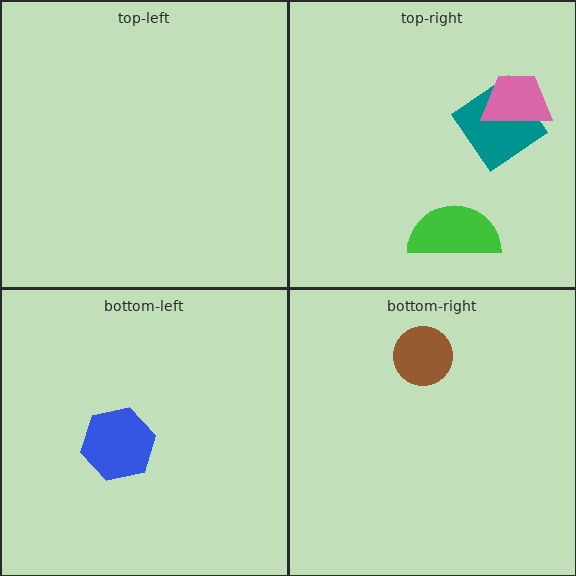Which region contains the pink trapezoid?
The top-right region.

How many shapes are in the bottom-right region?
1.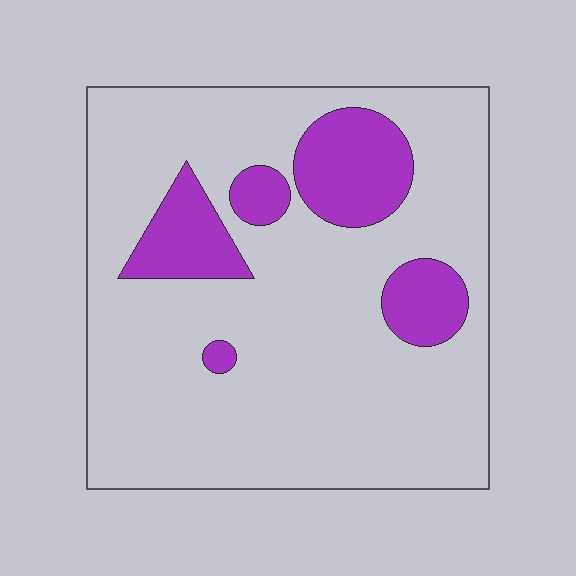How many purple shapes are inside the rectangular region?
5.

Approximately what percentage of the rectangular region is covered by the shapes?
Approximately 20%.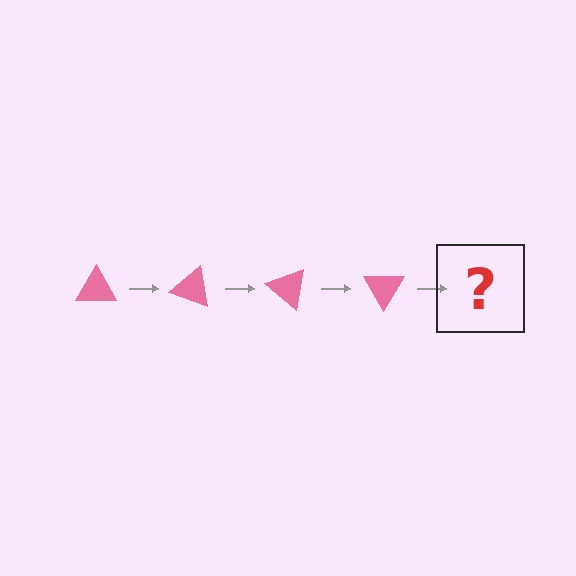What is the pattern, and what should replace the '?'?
The pattern is that the triangle rotates 20 degrees each step. The '?' should be a pink triangle rotated 80 degrees.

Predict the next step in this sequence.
The next step is a pink triangle rotated 80 degrees.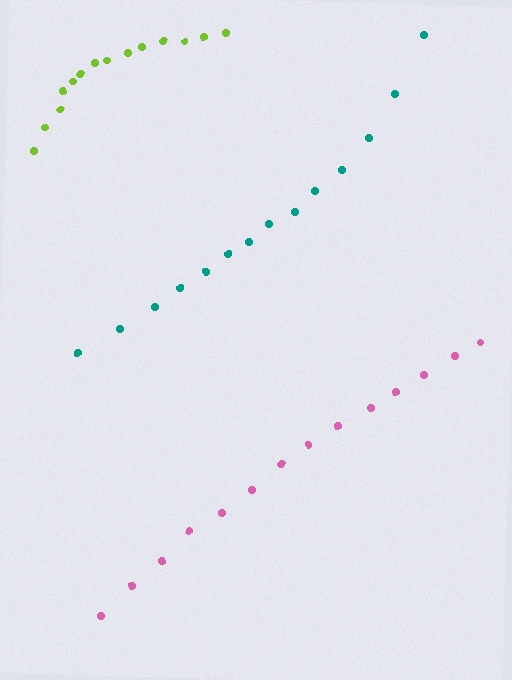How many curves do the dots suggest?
There are 3 distinct paths.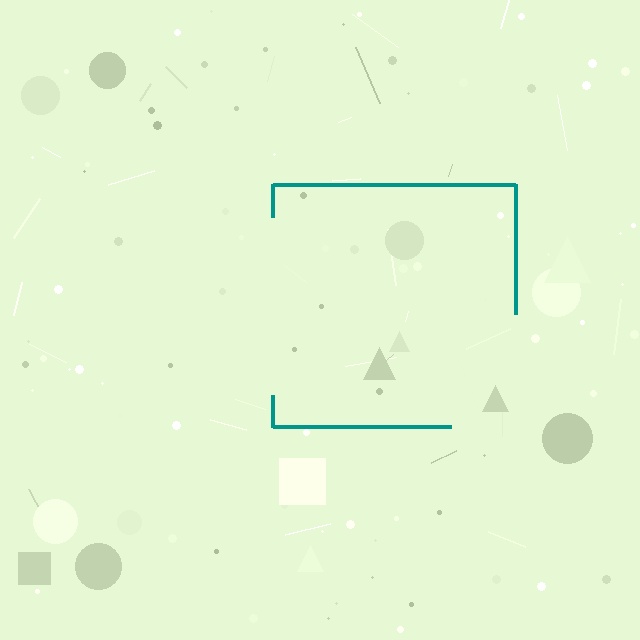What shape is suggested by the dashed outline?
The dashed outline suggests a square.